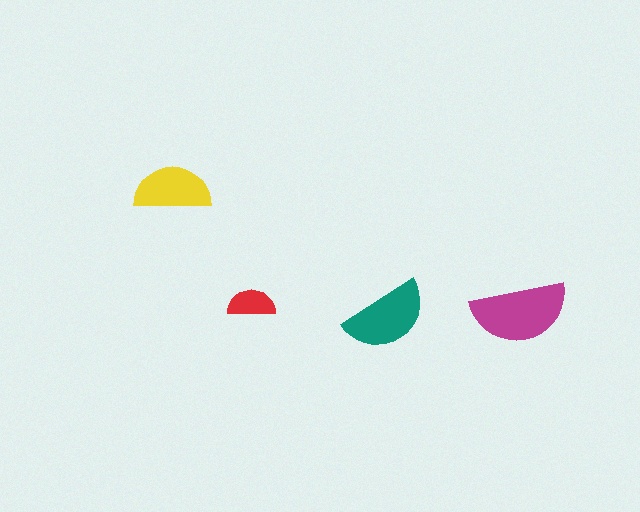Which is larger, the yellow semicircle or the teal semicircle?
The teal one.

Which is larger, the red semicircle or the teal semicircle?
The teal one.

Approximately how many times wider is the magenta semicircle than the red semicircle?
About 2 times wider.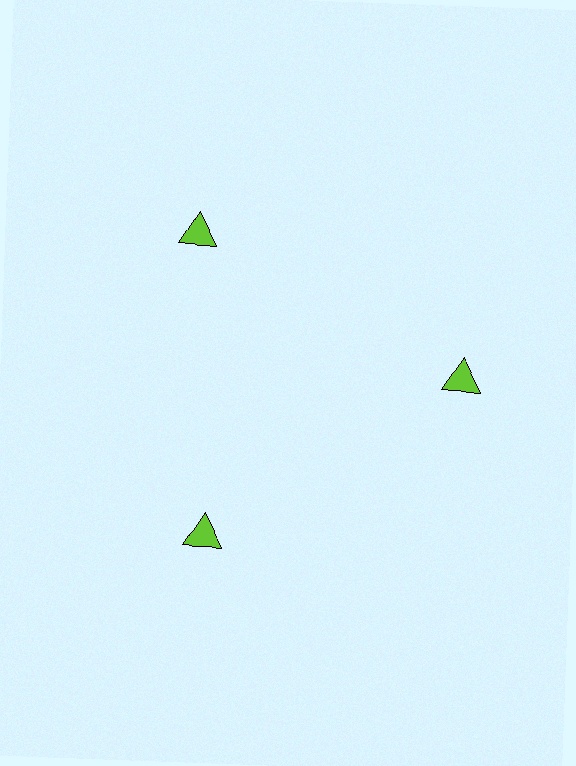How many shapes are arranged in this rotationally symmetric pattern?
There are 3 shapes, arranged in 3 groups of 1.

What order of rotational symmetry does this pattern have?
This pattern has 3-fold rotational symmetry.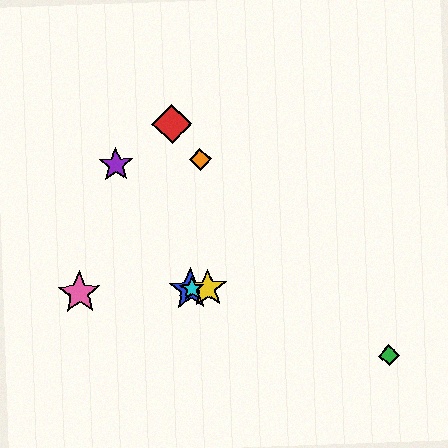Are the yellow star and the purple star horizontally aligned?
No, the yellow star is at y≈288 and the purple star is at y≈165.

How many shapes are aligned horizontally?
4 shapes (the blue star, the yellow star, the cyan star, the pink star) are aligned horizontally.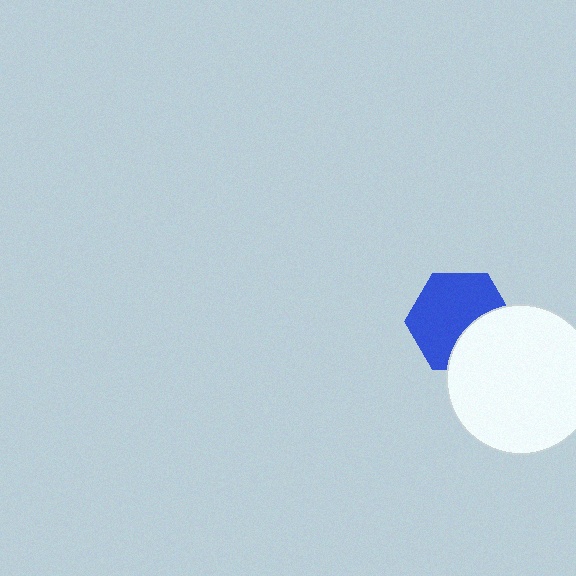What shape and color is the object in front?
The object in front is a white circle.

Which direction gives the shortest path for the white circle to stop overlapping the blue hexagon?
Moving toward the lower-right gives the shortest separation.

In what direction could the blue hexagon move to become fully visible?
The blue hexagon could move toward the upper-left. That would shift it out from behind the white circle entirely.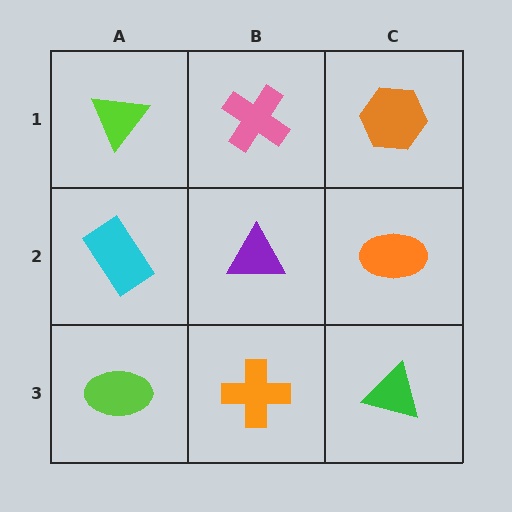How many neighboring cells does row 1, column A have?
2.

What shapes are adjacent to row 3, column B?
A purple triangle (row 2, column B), a lime ellipse (row 3, column A), a green triangle (row 3, column C).